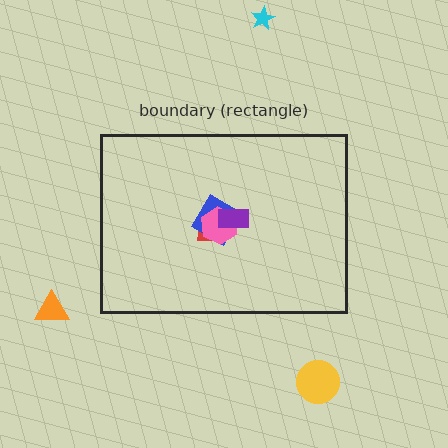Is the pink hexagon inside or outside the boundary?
Inside.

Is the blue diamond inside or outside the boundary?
Inside.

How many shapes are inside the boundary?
4 inside, 3 outside.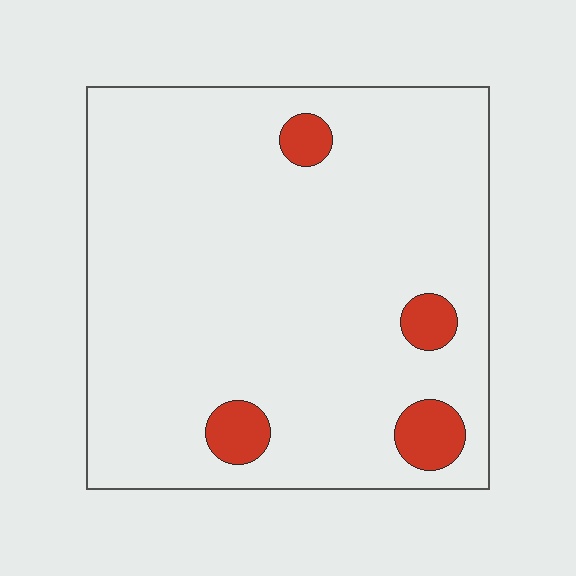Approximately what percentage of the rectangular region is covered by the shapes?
Approximately 10%.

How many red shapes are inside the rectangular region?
4.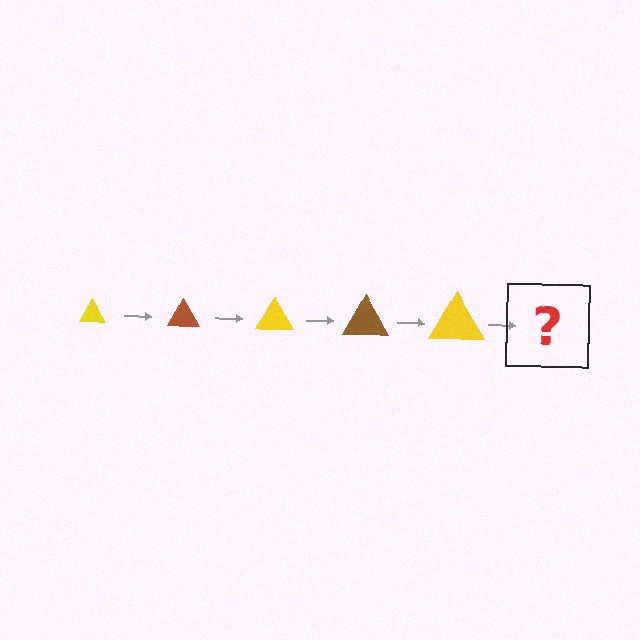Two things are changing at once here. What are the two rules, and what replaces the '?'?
The two rules are that the triangle grows larger each step and the color cycles through yellow and brown. The '?' should be a brown triangle, larger than the previous one.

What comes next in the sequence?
The next element should be a brown triangle, larger than the previous one.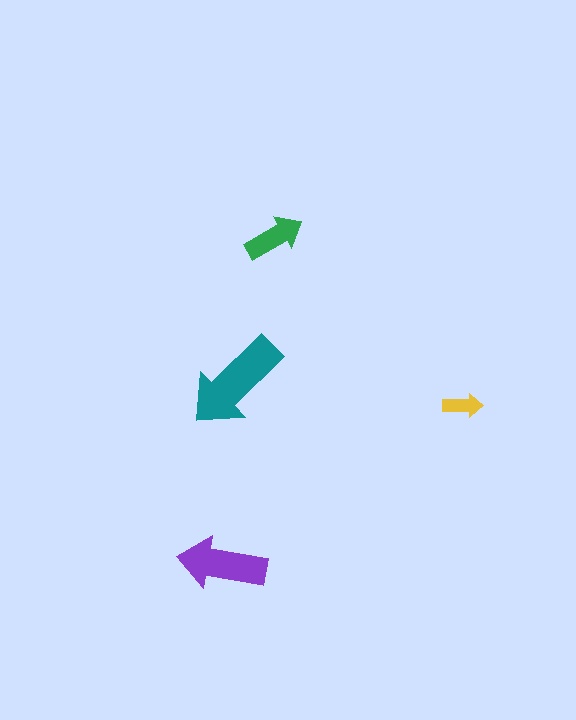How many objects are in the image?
There are 4 objects in the image.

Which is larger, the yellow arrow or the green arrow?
The green one.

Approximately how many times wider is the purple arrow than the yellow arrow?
About 2 times wider.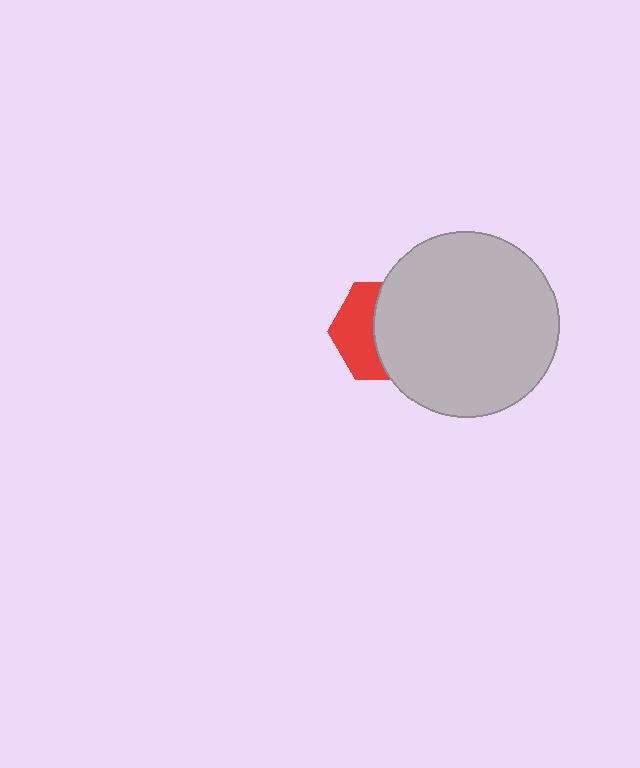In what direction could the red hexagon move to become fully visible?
The red hexagon could move left. That would shift it out from behind the light gray circle entirely.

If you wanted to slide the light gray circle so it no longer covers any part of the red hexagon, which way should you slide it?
Slide it right — that is the most direct way to separate the two shapes.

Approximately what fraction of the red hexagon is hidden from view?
Roughly 57% of the red hexagon is hidden behind the light gray circle.